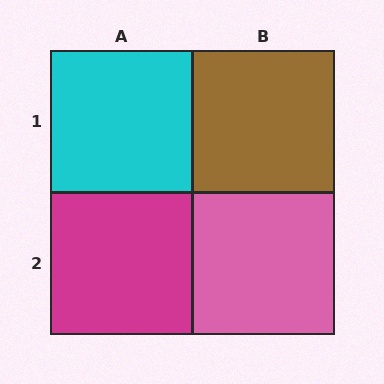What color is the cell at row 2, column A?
Magenta.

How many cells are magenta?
1 cell is magenta.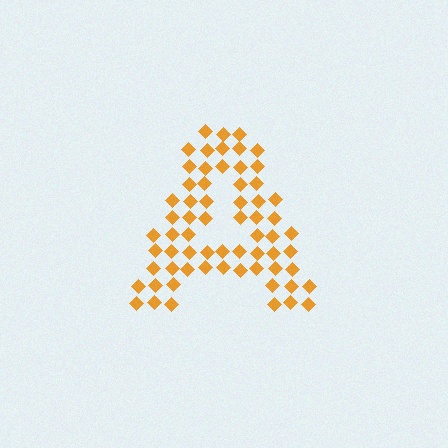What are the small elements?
The small elements are diamonds.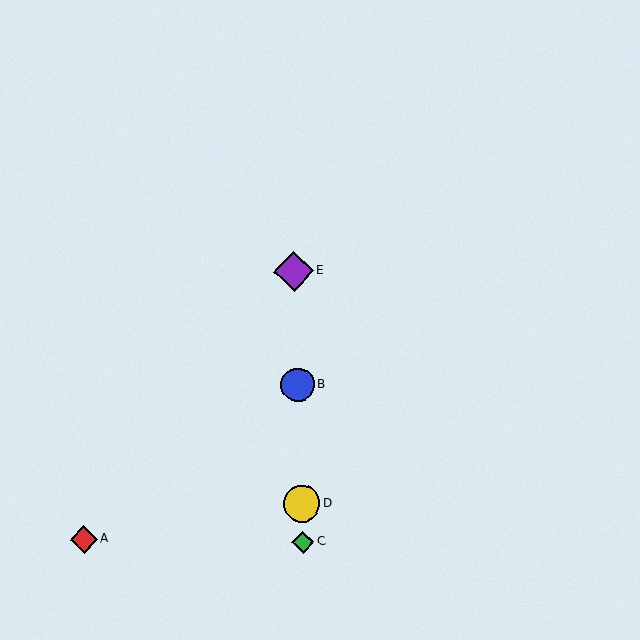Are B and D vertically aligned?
Yes, both are at x≈298.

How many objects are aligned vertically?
4 objects (B, C, D, E) are aligned vertically.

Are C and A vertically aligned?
No, C is at x≈303 and A is at x≈84.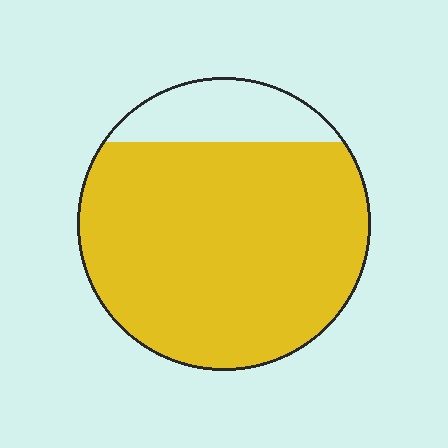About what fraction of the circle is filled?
About five sixths (5/6).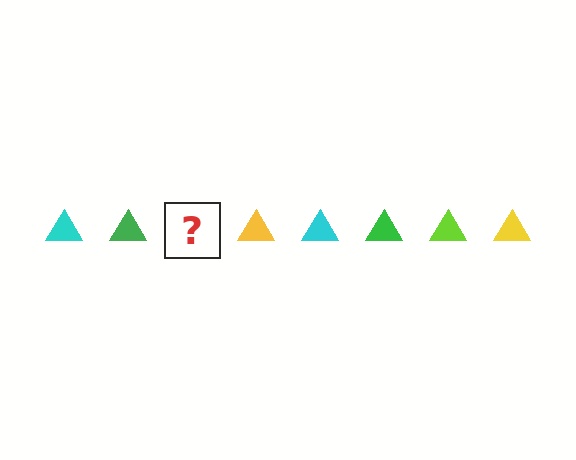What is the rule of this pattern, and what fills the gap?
The rule is that the pattern cycles through cyan, green, lime, yellow triangles. The gap should be filled with a lime triangle.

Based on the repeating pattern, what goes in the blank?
The blank should be a lime triangle.